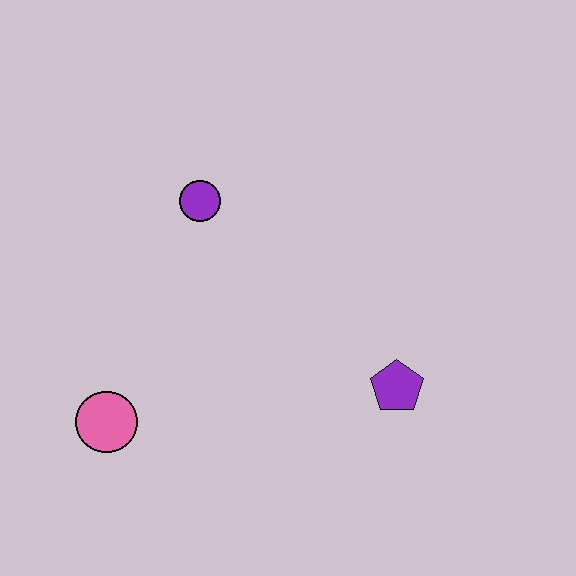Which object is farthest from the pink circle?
The purple pentagon is farthest from the pink circle.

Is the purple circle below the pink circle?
No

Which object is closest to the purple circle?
The pink circle is closest to the purple circle.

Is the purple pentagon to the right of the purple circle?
Yes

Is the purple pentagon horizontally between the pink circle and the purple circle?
No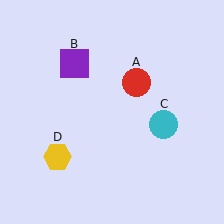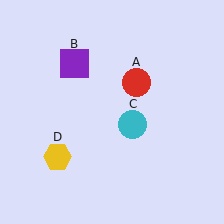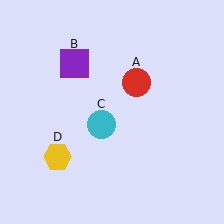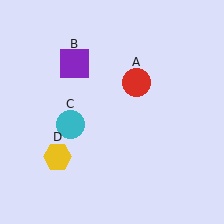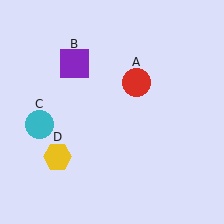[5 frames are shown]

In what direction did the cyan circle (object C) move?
The cyan circle (object C) moved left.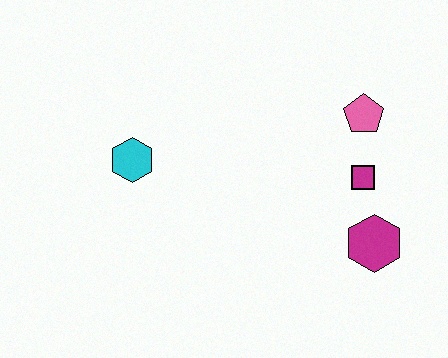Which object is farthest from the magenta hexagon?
The cyan hexagon is farthest from the magenta hexagon.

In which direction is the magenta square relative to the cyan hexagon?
The magenta square is to the right of the cyan hexagon.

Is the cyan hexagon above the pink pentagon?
No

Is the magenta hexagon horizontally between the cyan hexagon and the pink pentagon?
No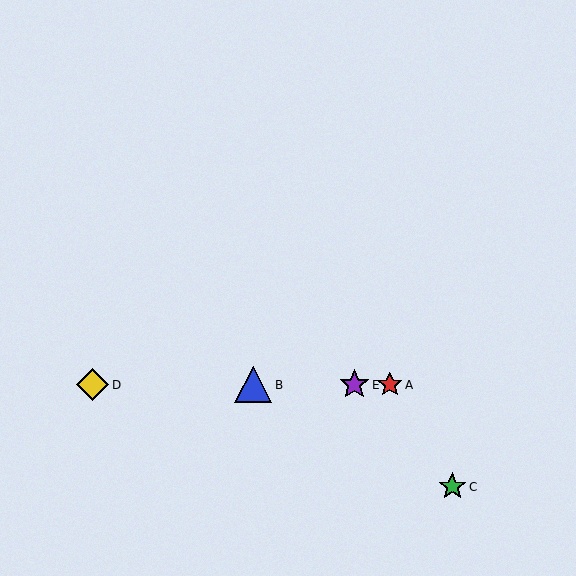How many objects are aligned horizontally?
4 objects (A, B, D, E) are aligned horizontally.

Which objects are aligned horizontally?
Objects A, B, D, E are aligned horizontally.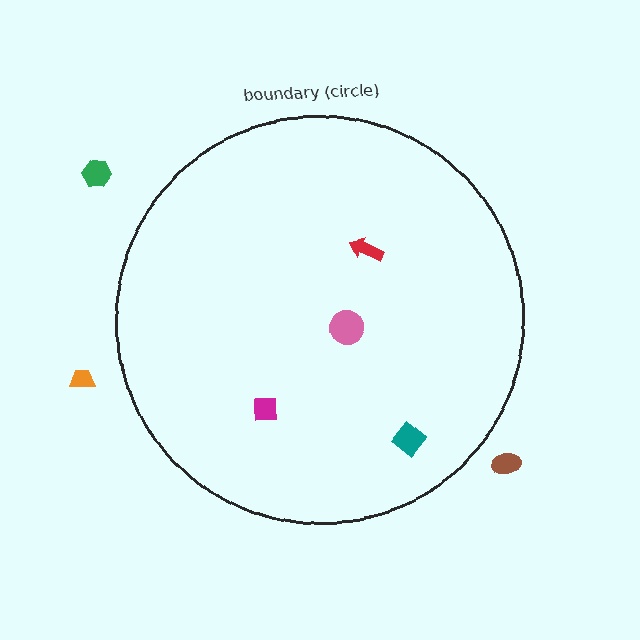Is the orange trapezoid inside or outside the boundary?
Outside.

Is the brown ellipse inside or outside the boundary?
Outside.